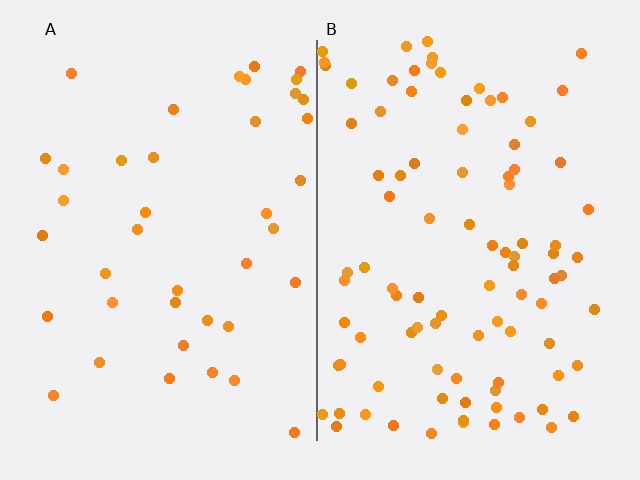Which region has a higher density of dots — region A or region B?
B (the right).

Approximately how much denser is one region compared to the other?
Approximately 2.3× — region B over region A.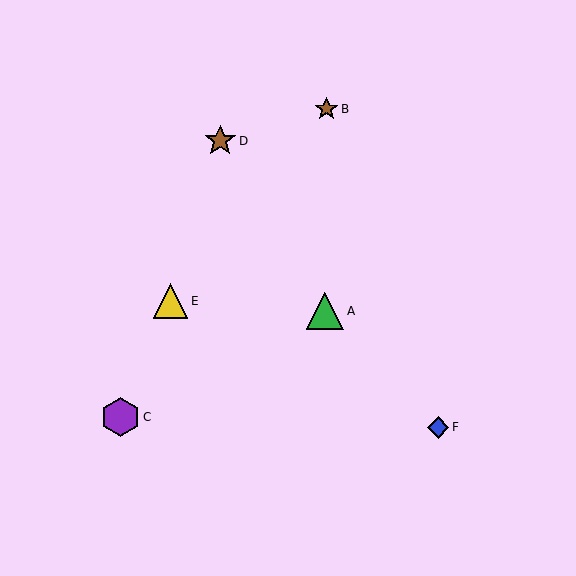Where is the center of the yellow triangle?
The center of the yellow triangle is at (171, 301).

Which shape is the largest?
The purple hexagon (labeled C) is the largest.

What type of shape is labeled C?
Shape C is a purple hexagon.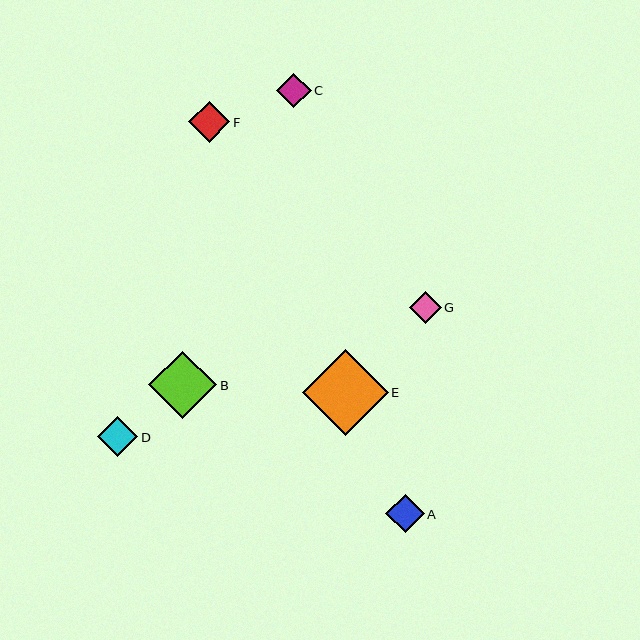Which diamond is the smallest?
Diamond G is the smallest with a size of approximately 32 pixels.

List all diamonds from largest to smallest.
From largest to smallest: E, B, F, D, A, C, G.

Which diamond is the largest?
Diamond E is the largest with a size of approximately 86 pixels.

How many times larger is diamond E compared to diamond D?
Diamond E is approximately 2.1 times the size of diamond D.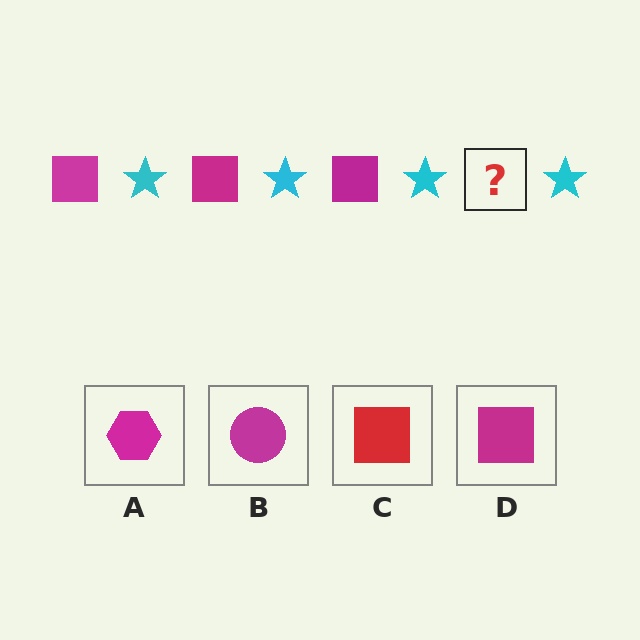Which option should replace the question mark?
Option D.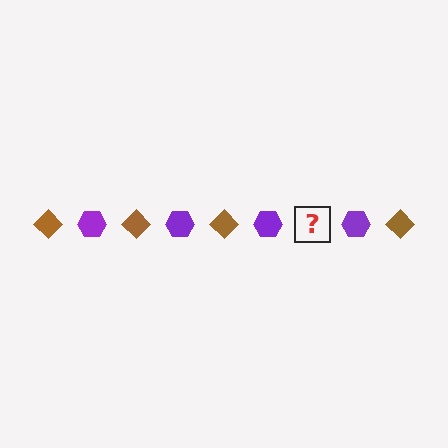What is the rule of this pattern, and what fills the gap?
The rule is that the pattern alternates between brown diamond and purple hexagon. The gap should be filled with a brown diamond.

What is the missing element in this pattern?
The missing element is a brown diamond.